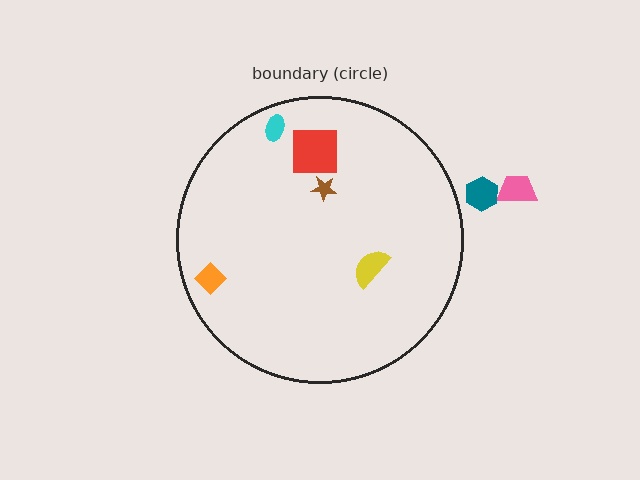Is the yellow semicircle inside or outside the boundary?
Inside.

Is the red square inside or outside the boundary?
Inside.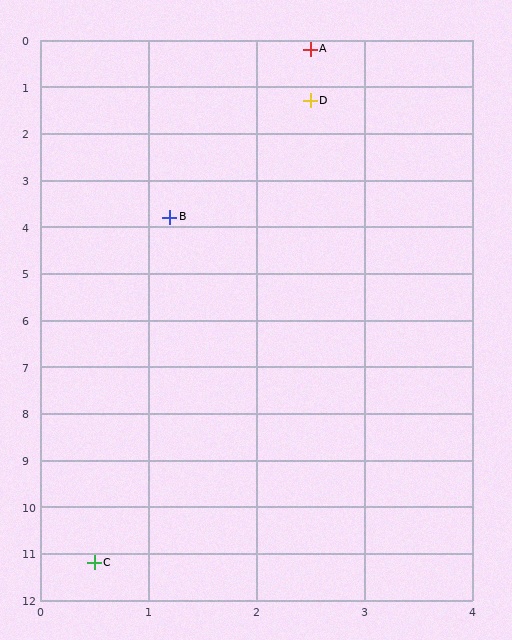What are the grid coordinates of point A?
Point A is at approximately (2.5, 0.2).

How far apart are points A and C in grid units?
Points A and C are about 11.2 grid units apart.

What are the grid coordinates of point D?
Point D is at approximately (2.5, 1.3).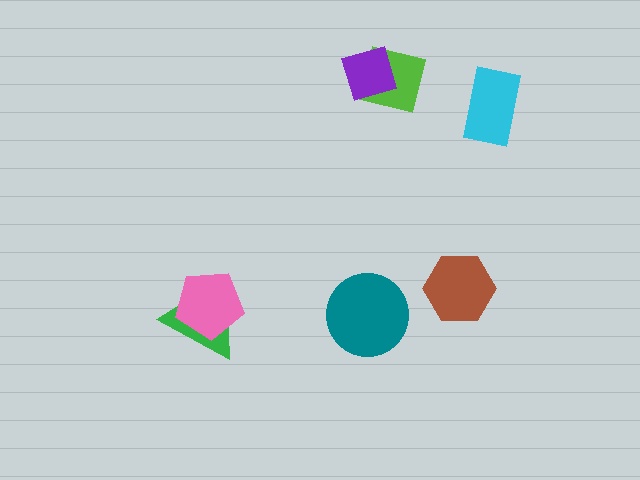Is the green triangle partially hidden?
Yes, it is partially covered by another shape.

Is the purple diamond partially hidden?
No, no other shape covers it.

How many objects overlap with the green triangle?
1 object overlaps with the green triangle.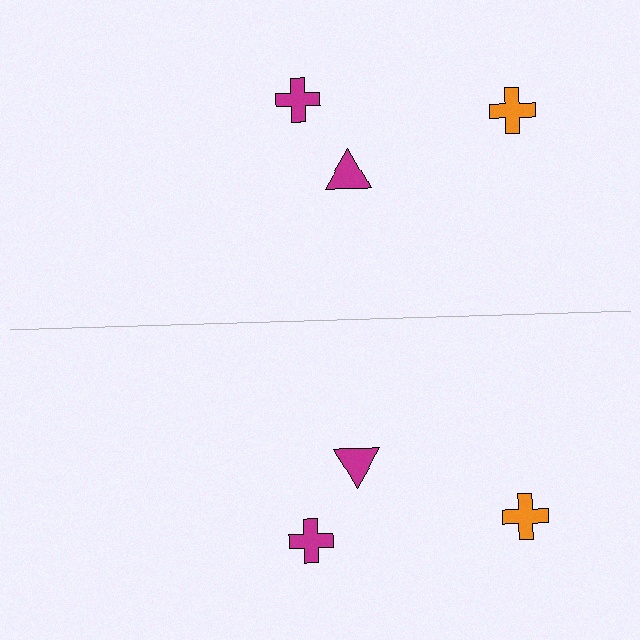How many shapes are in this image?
There are 6 shapes in this image.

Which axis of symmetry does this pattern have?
The pattern has a horizontal axis of symmetry running through the center of the image.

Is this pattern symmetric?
Yes, this pattern has bilateral (reflection) symmetry.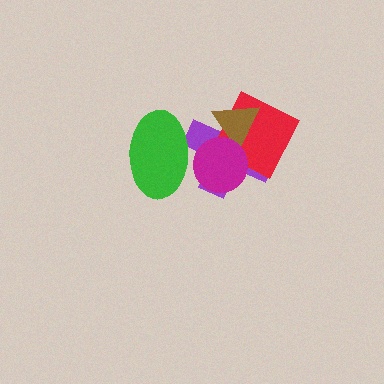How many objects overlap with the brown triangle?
3 objects overlap with the brown triangle.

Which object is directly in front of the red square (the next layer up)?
The brown triangle is directly in front of the red square.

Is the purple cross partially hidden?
Yes, it is partially covered by another shape.